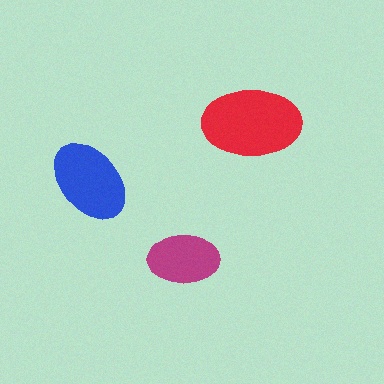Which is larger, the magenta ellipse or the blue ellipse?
The blue one.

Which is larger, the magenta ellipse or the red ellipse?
The red one.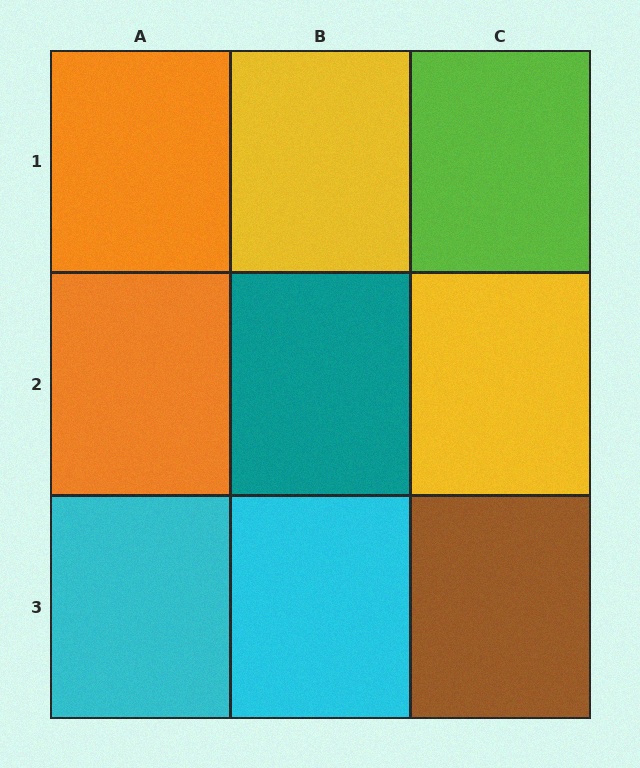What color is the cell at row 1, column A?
Orange.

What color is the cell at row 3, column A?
Cyan.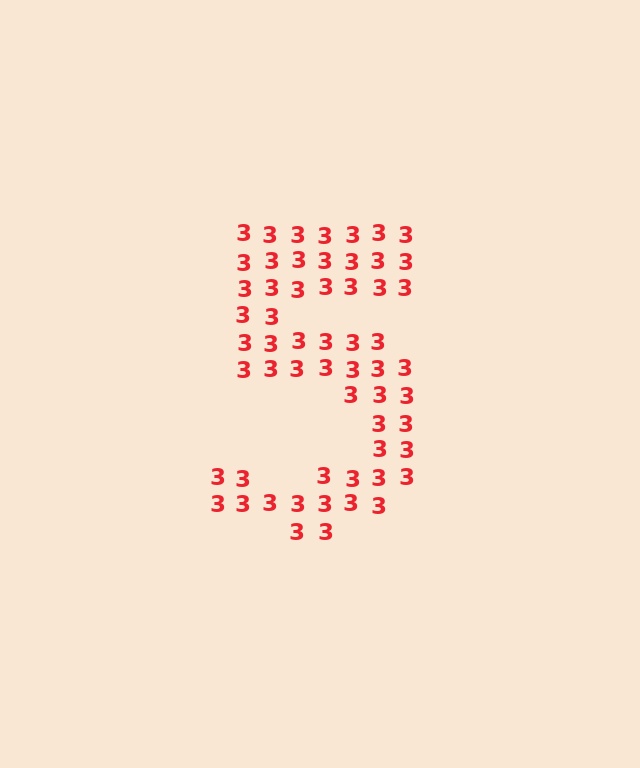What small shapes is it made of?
It is made of small digit 3's.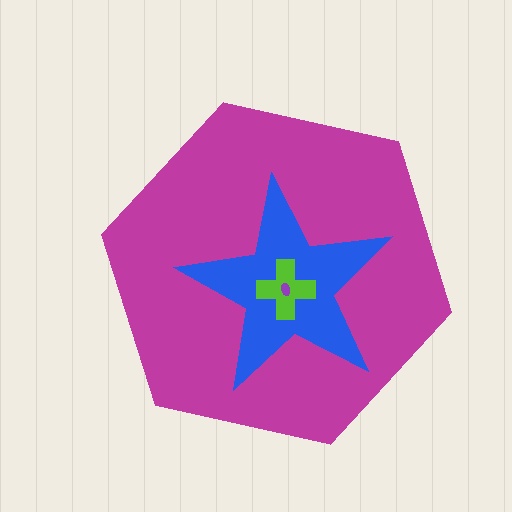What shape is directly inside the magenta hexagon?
The blue star.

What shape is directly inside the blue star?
The lime cross.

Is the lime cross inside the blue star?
Yes.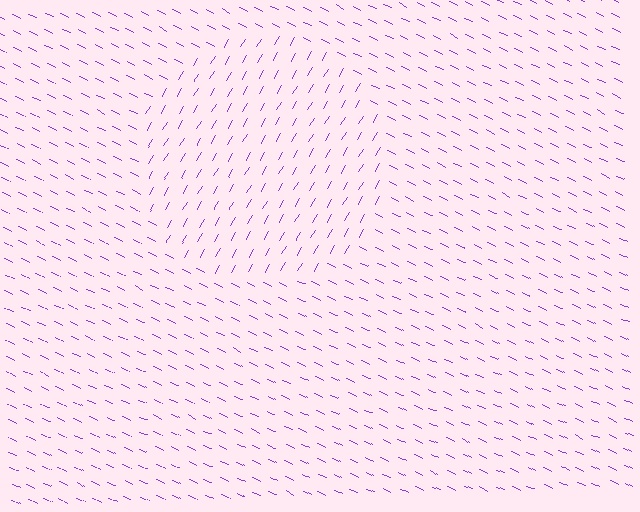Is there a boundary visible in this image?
Yes, there is a texture boundary formed by a change in line orientation.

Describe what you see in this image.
The image is filled with small purple line segments. A circle region in the image has lines oriented differently from the surrounding lines, creating a visible texture boundary.